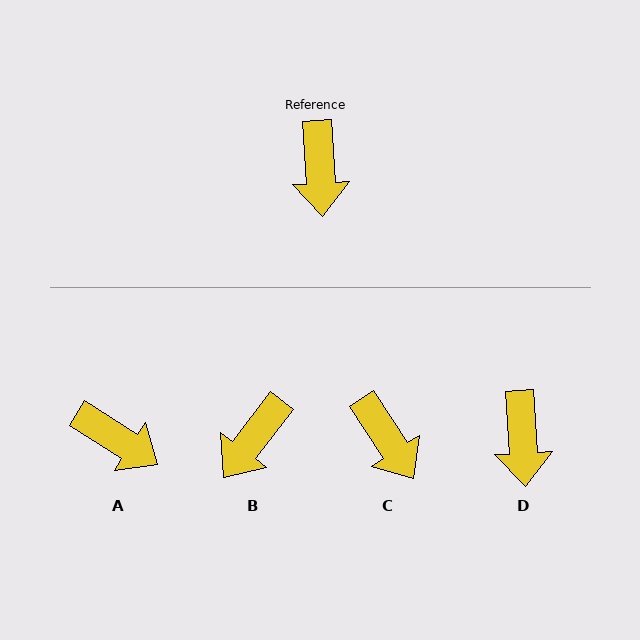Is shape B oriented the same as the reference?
No, it is off by about 41 degrees.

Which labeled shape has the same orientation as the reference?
D.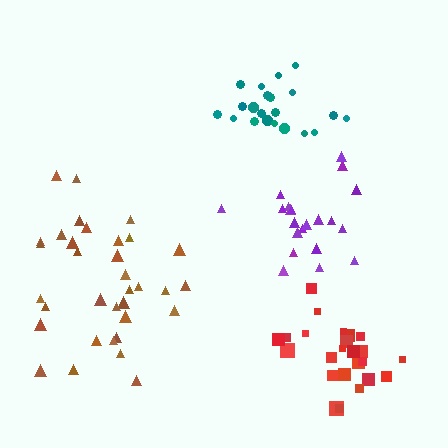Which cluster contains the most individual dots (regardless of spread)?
Brown (34).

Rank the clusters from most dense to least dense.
teal, red, purple, brown.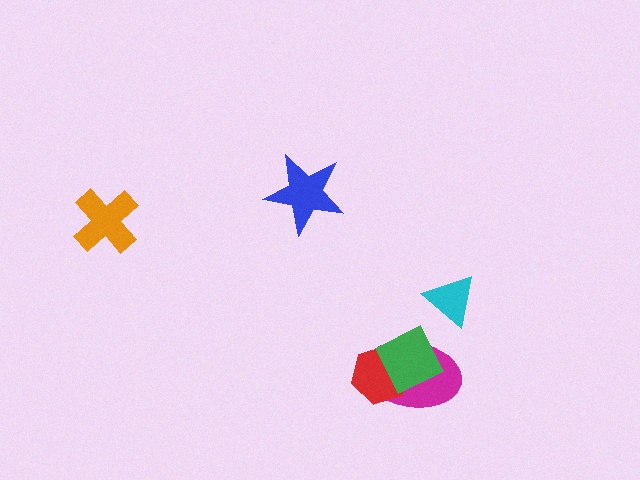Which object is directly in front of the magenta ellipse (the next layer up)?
The red hexagon is directly in front of the magenta ellipse.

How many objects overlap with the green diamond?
2 objects overlap with the green diamond.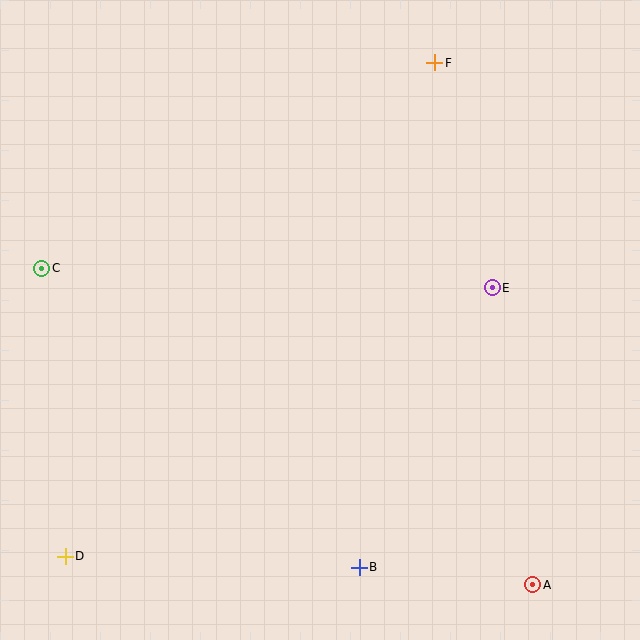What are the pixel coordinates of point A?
Point A is at (533, 585).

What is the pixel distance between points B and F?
The distance between B and F is 510 pixels.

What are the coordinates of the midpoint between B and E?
The midpoint between B and E is at (426, 428).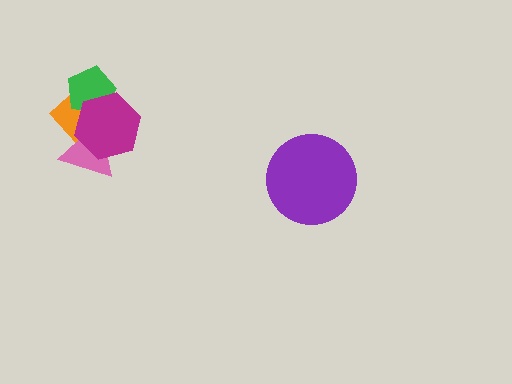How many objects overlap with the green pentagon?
2 objects overlap with the green pentagon.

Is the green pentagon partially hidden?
Yes, it is partially covered by another shape.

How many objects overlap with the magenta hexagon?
3 objects overlap with the magenta hexagon.